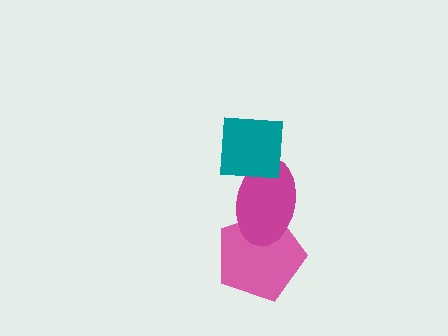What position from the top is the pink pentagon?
The pink pentagon is 3rd from the top.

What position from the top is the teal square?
The teal square is 1st from the top.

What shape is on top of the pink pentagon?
The magenta ellipse is on top of the pink pentagon.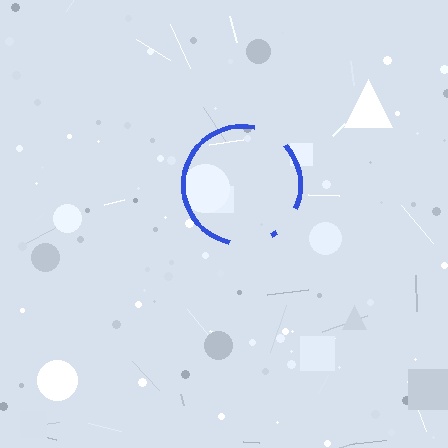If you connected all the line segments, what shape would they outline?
They would outline a circle.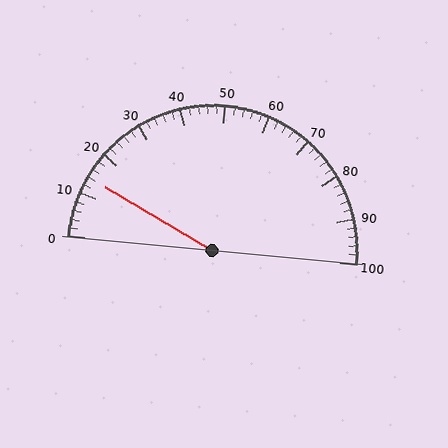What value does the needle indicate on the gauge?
The needle indicates approximately 14.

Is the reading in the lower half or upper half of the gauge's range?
The reading is in the lower half of the range (0 to 100).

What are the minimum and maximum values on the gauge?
The gauge ranges from 0 to 100.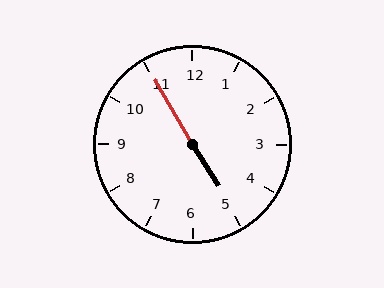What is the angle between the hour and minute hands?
Approximately 178 degrees.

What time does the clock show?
4:55.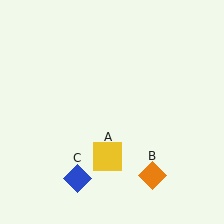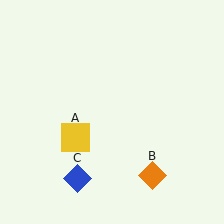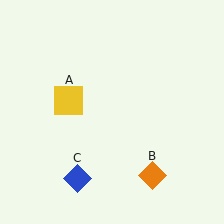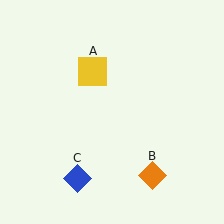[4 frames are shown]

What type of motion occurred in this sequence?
The yellow square (object A) rotated clockwise around the center of the scene.